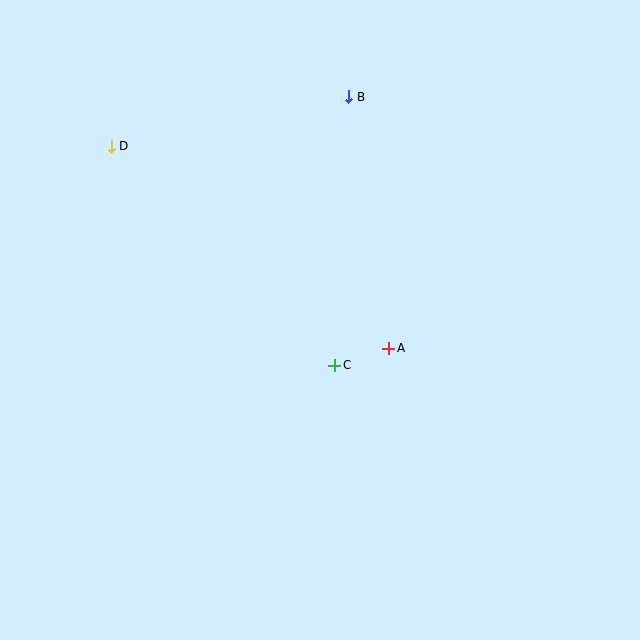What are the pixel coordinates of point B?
Point B is at (349, 97).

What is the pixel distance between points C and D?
The distance between C and D is 313 pixels.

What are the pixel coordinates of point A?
Point A is at (389, 348).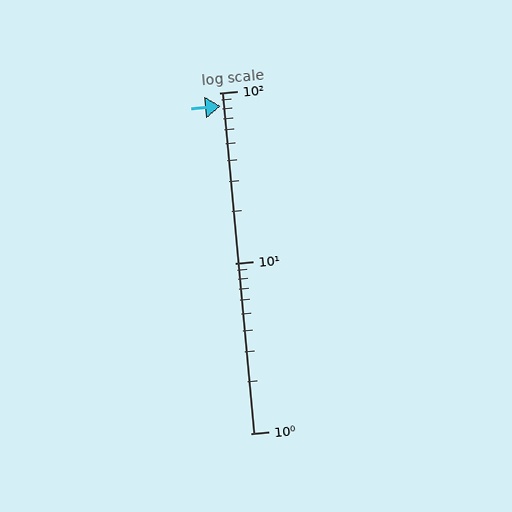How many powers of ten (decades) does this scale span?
The scale spans 2 decades, from 1 to 100.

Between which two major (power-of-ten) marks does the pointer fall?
The pointer is between 10 and 100.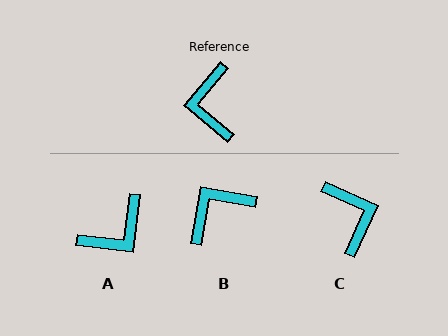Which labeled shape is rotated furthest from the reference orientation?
C, about 165 degrees away.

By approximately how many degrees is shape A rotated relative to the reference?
Approximately 122 degrees counter-clockwise.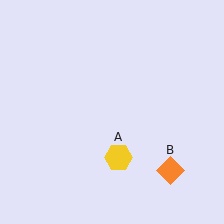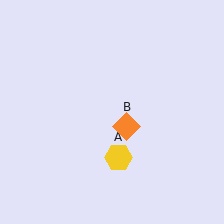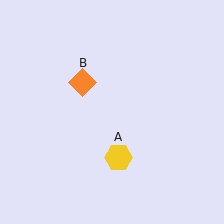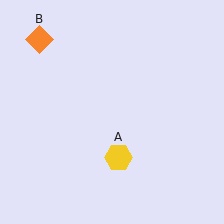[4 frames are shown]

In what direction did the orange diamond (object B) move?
The orange diamond (object B) moved up and to the left.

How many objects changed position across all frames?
1 object changed position: orange diamond (object B).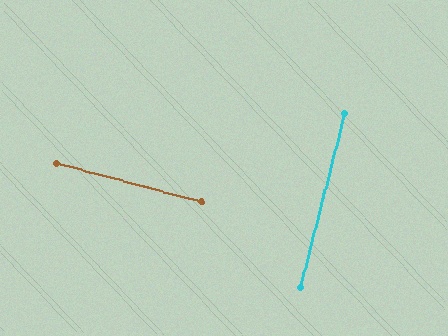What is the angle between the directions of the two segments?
Approximately 89 degrees.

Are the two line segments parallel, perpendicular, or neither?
Perpendicular — they meet at approximately 89°.